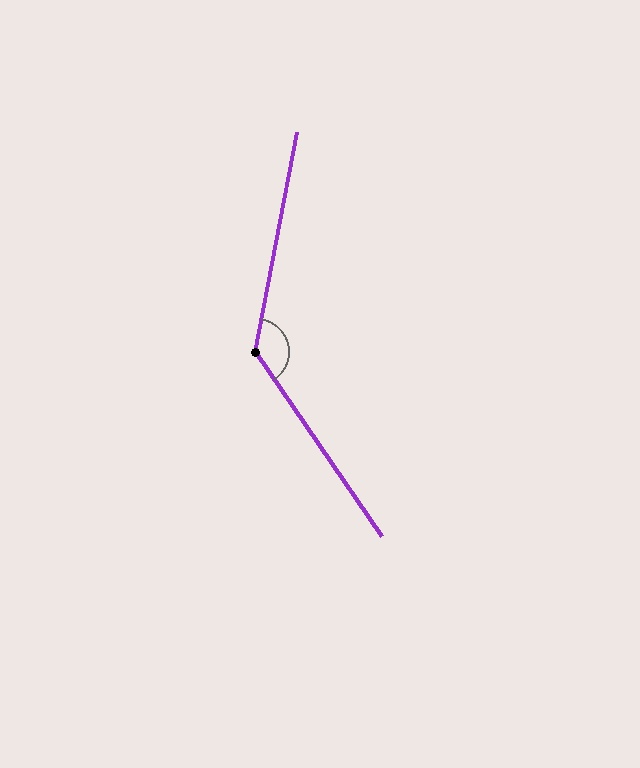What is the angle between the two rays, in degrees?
Approximately 135 degrees.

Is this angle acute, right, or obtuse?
It is obtuse.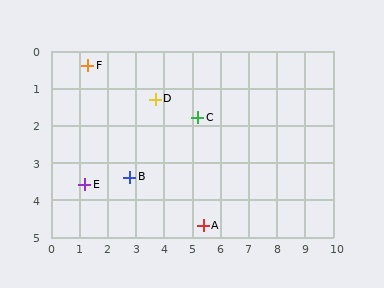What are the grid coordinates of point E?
Point E is at approximately (1.2, 3.6).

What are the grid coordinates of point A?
Point A is at approximately (5.4, 4.7).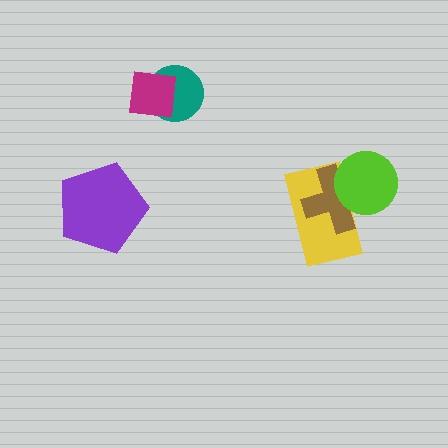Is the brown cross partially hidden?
Yes, it is partially covered by another shape.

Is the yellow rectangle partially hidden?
Yes, it is partially covered by another shape.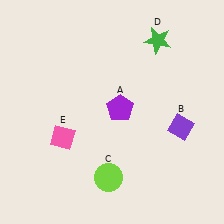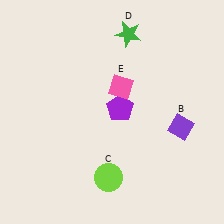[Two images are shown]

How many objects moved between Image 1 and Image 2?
2 objects moved between the two images.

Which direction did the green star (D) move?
The green star (D) moved left.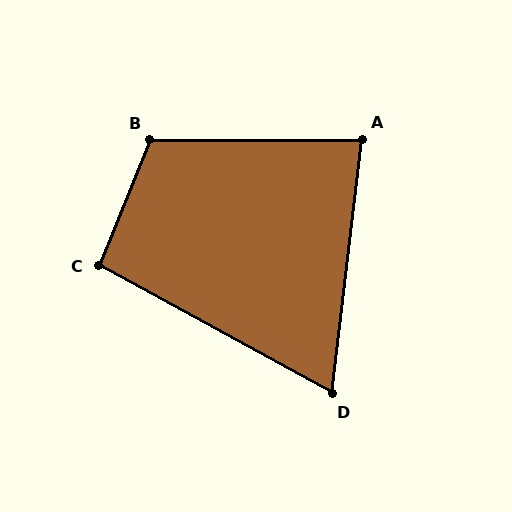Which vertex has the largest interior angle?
B, at approximately 112 degrees.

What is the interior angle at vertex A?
Approximately 83 degrees (acute).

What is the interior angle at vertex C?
Approximately 97 degrees (obtuse).